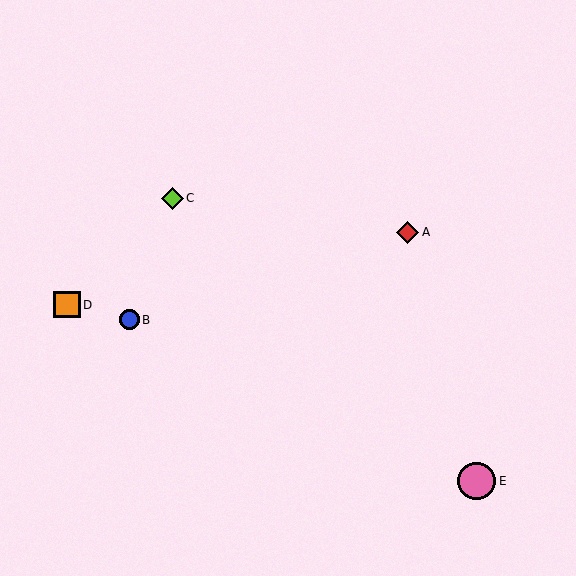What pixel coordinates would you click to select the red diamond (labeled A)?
Click at (408, 233) to select the red diamond A.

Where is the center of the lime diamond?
The center of the lime diamond is at (172, 198).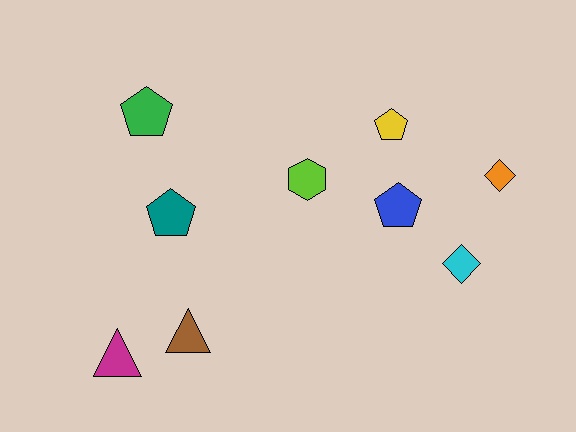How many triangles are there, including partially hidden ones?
There are 2 triangles.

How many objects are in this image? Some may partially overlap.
There are 9 objects.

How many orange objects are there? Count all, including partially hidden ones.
There is 1 orange object.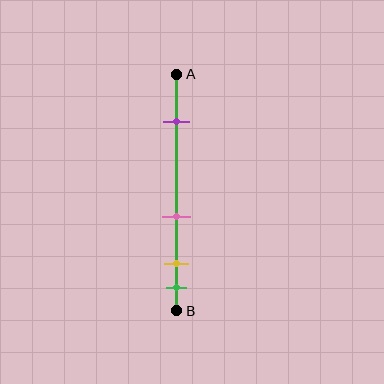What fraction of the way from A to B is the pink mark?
The pink mark is approximately 60% (0.6) of the way from A to B.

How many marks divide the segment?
There are 4 marks dividing the segment.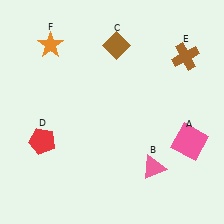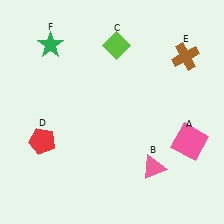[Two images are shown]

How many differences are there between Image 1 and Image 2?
There are 2 differences between the two images.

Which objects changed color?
C changed from brown to lime. F changed from orange to green.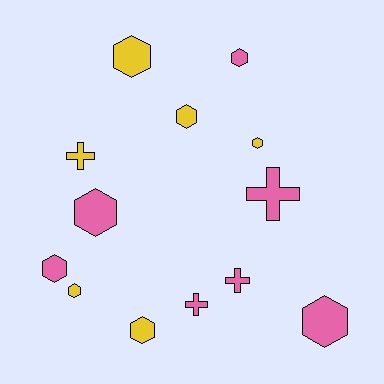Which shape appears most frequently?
Hexagon, with 9 objects.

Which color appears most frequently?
Pink, with 7 objects.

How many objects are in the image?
There are 13 objects.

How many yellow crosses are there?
There is 1 yellow cross.